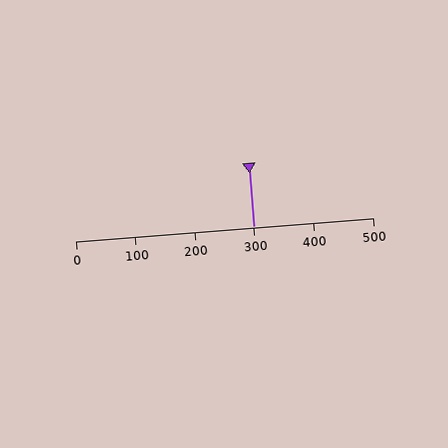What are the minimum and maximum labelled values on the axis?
The axis runs from 0 to 500.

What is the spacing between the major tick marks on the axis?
The major ticks are spaced 100 apart.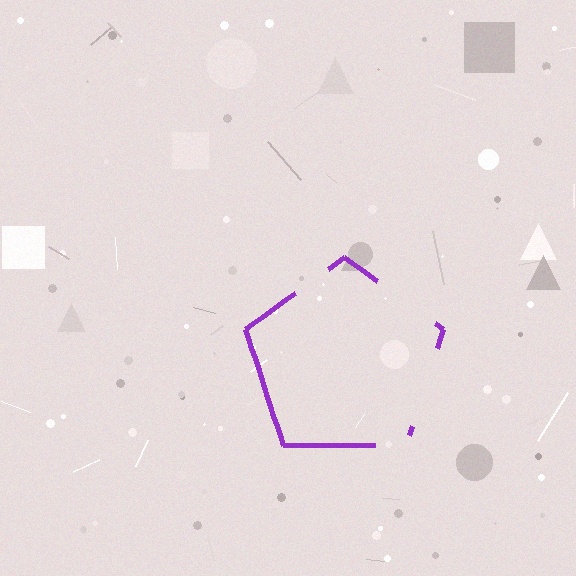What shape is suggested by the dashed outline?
The dashed outline suggests a pentagon.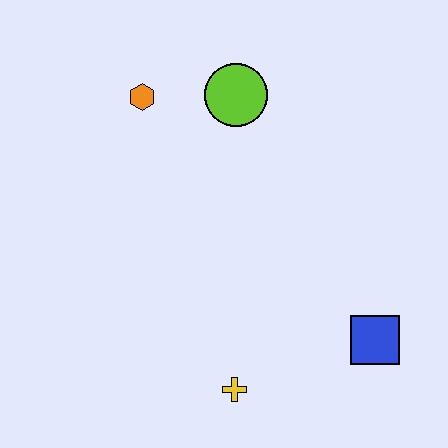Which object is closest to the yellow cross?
The blue square is closest to the yellow cross.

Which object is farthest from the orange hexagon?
The blue square is farthest from the orange hexagon.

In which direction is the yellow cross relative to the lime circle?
The yellow cross is below the lime circle.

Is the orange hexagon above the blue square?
Yes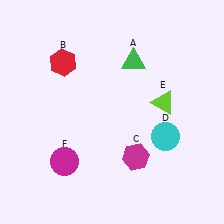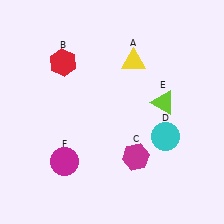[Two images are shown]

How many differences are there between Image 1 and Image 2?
There is 1 difference between the two images.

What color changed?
The triangle (A) changed from green in Image 1 to yellow in Image 2.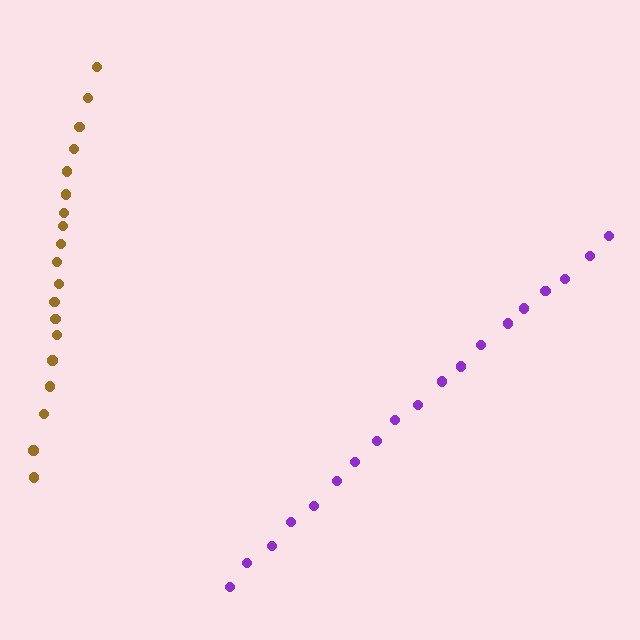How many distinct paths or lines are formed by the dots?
There are 2 distinct paths.